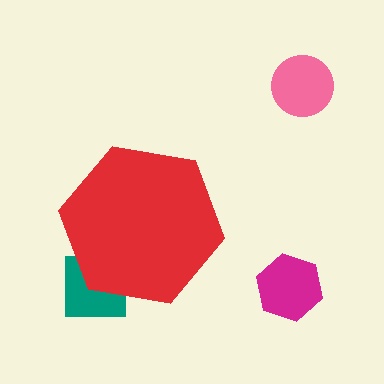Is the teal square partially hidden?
Yes, the teal square is partially hidden behind the red hexagon.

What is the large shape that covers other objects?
A red hexagon.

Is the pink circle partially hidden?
No, the pink circle is fully visible.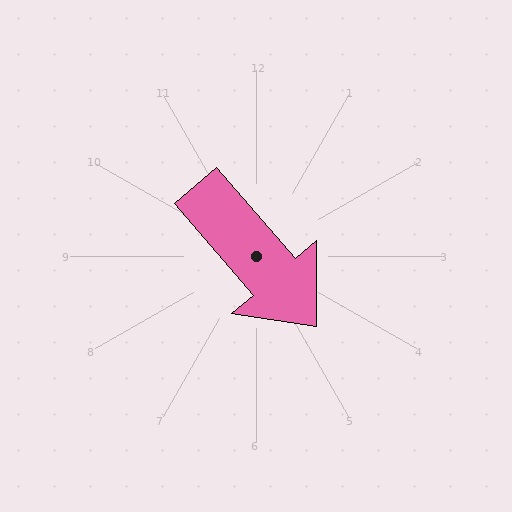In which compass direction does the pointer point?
Southeast.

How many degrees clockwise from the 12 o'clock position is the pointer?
Approximately 139 degrees.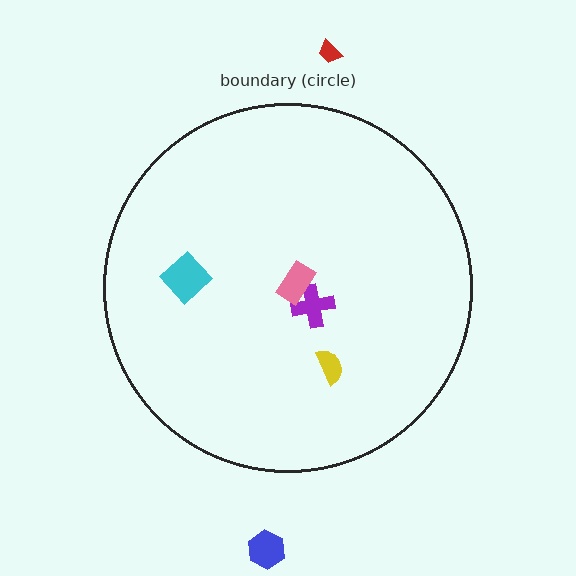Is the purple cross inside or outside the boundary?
Inside.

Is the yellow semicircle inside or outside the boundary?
Inside.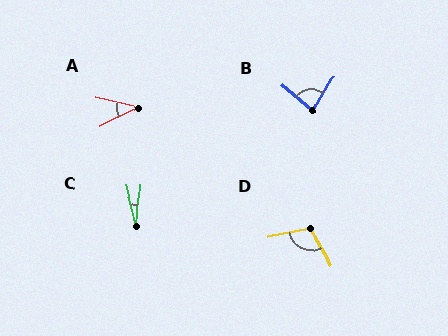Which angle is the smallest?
C, at approximately 18 degrees.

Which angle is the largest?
D, at approximately 110 degrees.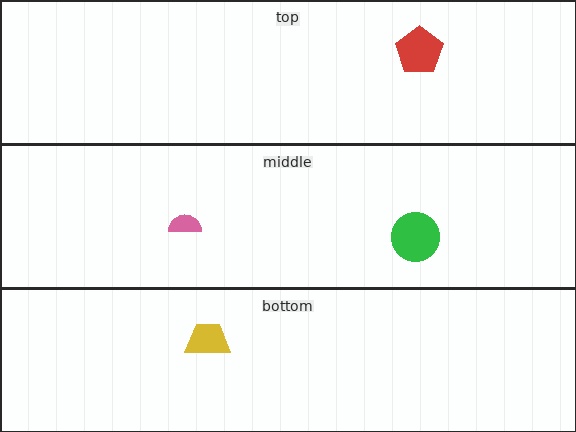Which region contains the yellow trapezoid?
The bottom region.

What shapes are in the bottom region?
The yellow trapezoid.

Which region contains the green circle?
The middle region.